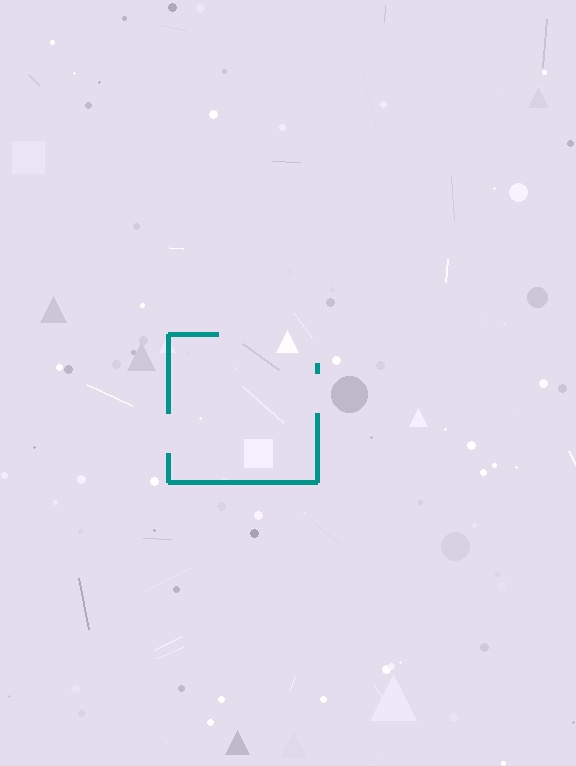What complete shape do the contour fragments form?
The contour fragments form a square.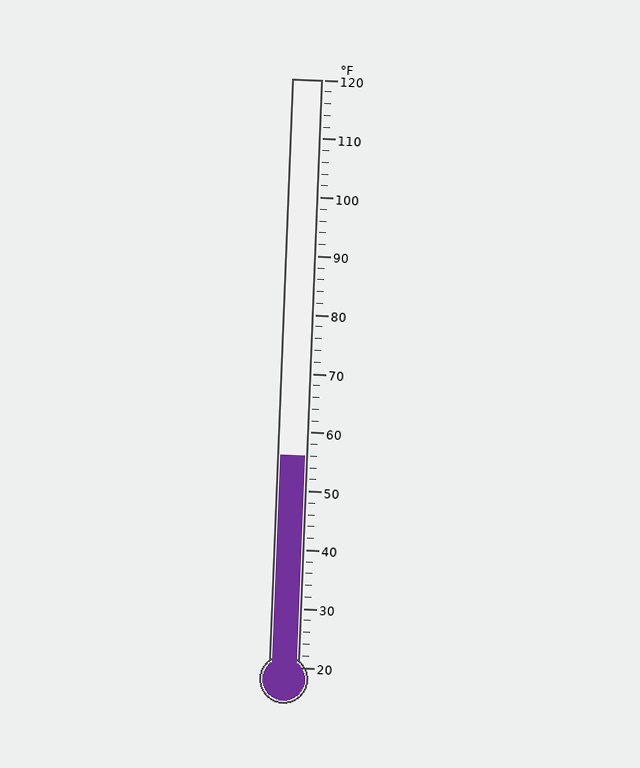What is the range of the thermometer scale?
The thermometer scale ranges from 20°F to 120°F.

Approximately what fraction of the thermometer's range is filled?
The thermometer is filled to approximately 35% of its range.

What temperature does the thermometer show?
The thermometer shows approximately 56°F.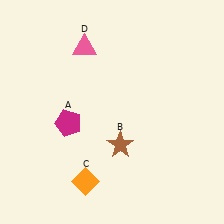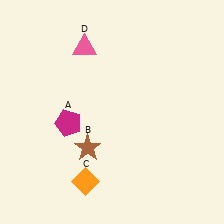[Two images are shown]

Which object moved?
The brown star (B) moved left.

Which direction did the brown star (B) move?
The brown star (B) moved left.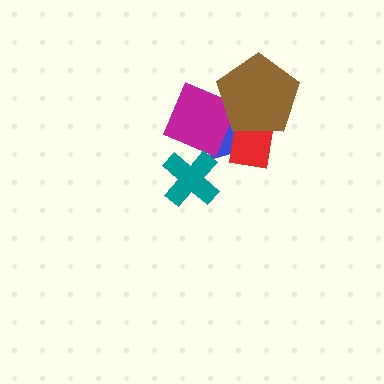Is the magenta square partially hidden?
Yes, it is partially covered by another shape.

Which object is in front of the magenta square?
The brown pentagon is in front of the magenta square.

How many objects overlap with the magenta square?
2 objects overlap with the magenta square.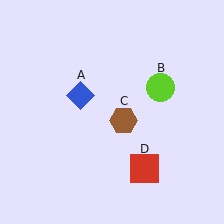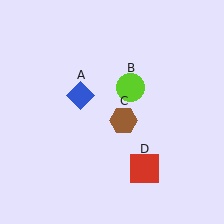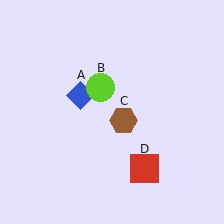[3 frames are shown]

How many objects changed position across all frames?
1 object changed position: lime circle (object B).